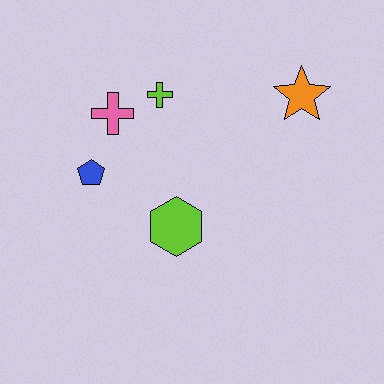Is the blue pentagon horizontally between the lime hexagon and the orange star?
No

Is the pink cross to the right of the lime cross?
No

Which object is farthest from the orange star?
The blue pentagon is farthest from the orange star.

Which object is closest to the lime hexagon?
The blue pentagon is closest to the lime hexagon.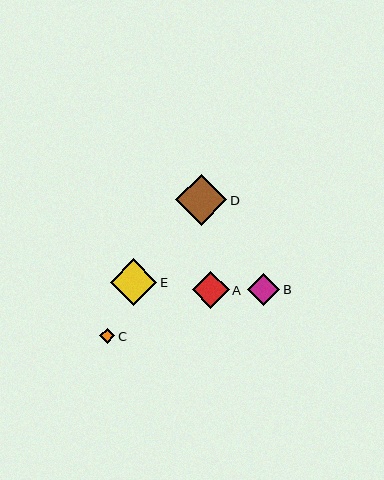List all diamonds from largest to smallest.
From largest to smallest: D, E, A, B, C.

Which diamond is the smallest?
Diamond C is the smallest with a size of approximately 16 pixels.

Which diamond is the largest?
Diamond D is the largest with a size of approximately 51 pixels.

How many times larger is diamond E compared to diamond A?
Diamond E is approximately 1.3 times the size of diamond A.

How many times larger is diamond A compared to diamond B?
Diamond A is approximately 1.1 times the size of diamond B.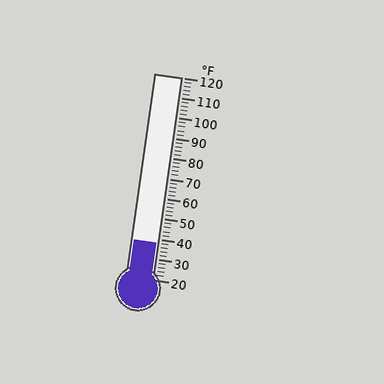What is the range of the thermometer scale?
The thermometer scale ranges from 20°F to 120°F.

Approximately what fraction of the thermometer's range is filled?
The thermometer is filled to approximately 20% of its range.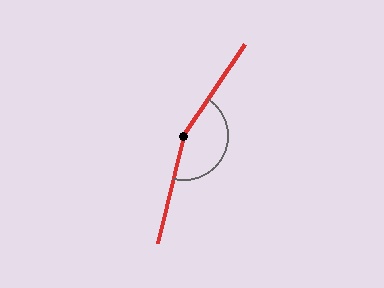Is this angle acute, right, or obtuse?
It is obtuse.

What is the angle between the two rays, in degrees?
Approximately 160 degrees.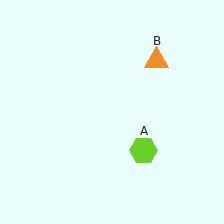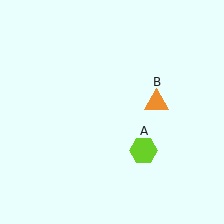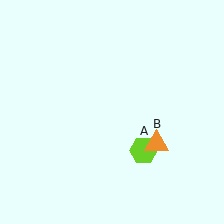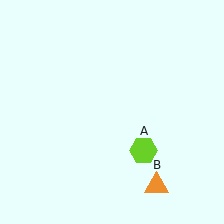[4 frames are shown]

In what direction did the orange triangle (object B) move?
The orange triangle (object B) moved down.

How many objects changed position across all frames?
1 object changed position: orange triangle (object B).